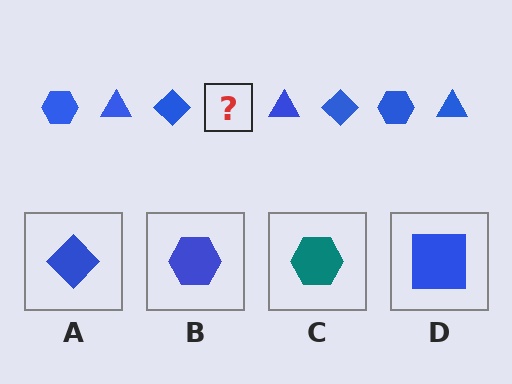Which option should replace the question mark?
Option B.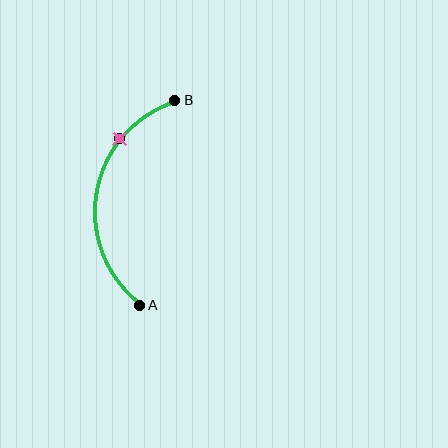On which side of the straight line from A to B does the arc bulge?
The arc bulges to the left of the straight line connecting A and B.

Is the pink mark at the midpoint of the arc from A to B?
No. The pink mark lies on the arc but is closer to endpoint B. The arc midpoint would be at the point on the curve equidistant along the arc from both A and B.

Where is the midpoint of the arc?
The arc midpoint is the point on the curve farthest from the straight line joining A and B. It sits to the left of that line.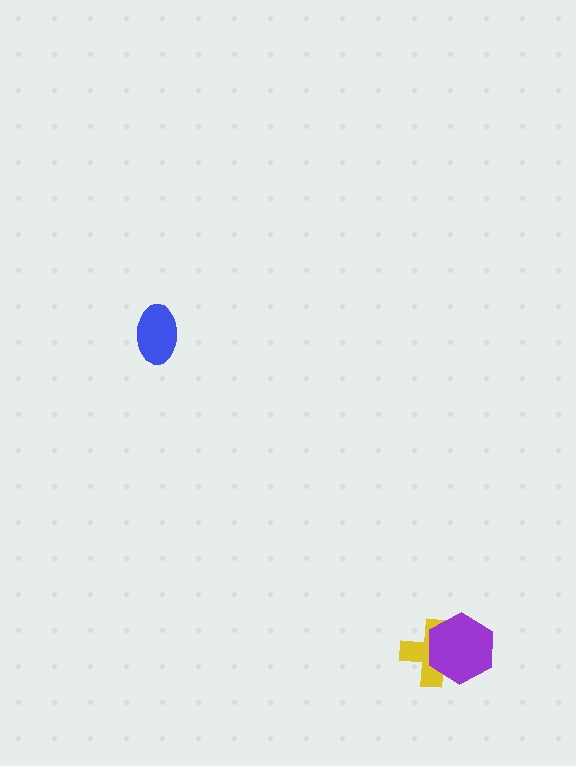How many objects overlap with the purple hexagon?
1 object overlaps with the purple hexagon.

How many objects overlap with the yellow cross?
1 object overlaps with the yellow cross.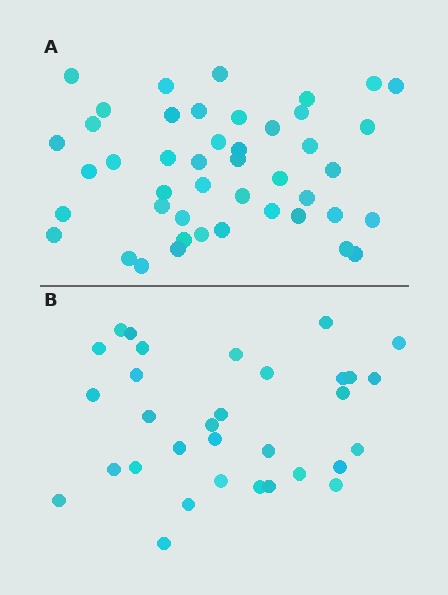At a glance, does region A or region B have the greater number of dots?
Region A (the top region) has more dots.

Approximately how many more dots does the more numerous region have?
Region A has approximately 15 more dots than region B.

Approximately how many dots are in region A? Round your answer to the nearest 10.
About 40 dots. (The exact count is 45, which rounds to 40.)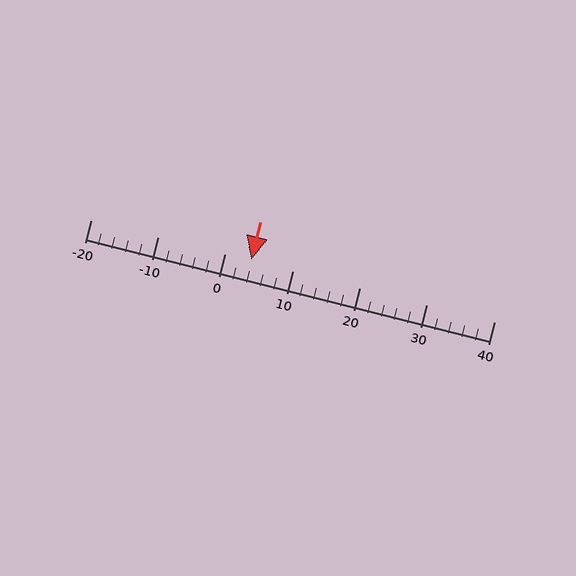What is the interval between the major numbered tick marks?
The major tick marks are spaced 10 units apart.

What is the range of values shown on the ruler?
The ruler shows values from -20 to 40.